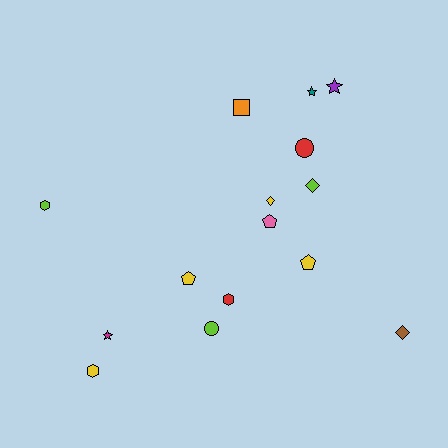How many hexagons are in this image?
There are 3 hexagons.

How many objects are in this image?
There are 15 objects.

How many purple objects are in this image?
There is 1 purple object.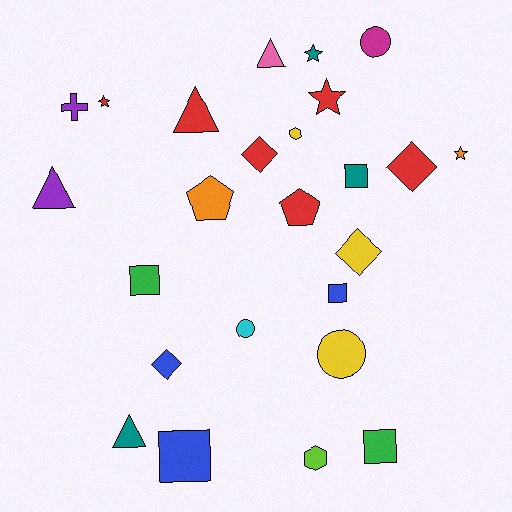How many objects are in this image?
There are 25 objects.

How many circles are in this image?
There are 3 circles.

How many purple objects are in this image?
There are 2 purple objects.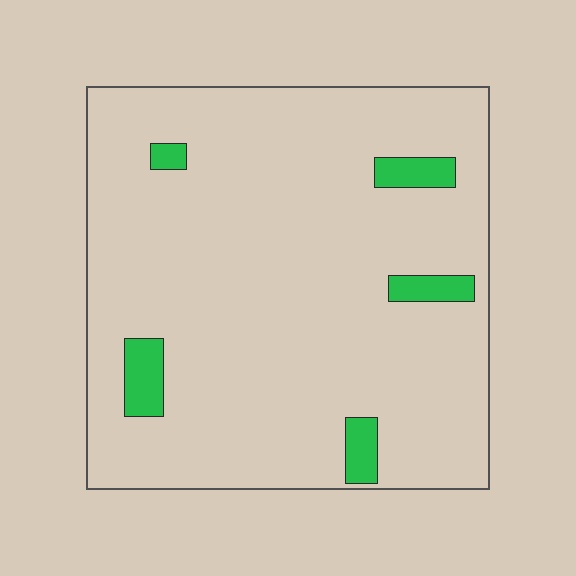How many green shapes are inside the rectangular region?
5.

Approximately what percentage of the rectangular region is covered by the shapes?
Approximately 5%.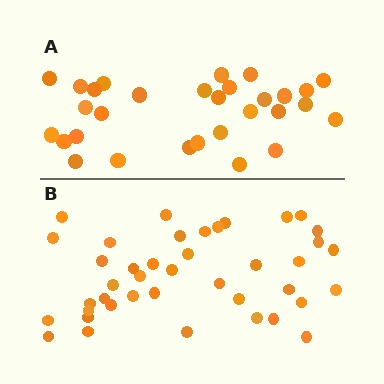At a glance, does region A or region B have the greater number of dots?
Region B (the bottom region) has more dots.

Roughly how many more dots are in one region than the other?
Region B has roughly 12 or so more dots than region A.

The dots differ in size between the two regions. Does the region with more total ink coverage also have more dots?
No. Region A has more total ink coverage because its dots are larger, but region B actually contains more individual dots. Total area can be misleading — the number of items is what matters here.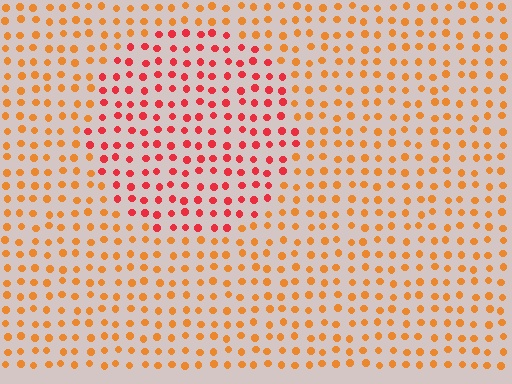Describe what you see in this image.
The image is filled with small orange elements in a uniform arrangement. A circle-shaped region is visible where the elements are tinted to a slightly different hue, forming a subtle color boundary.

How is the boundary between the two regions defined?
The boundary is defined purely by a slight shift in hue (about 35 degrees). Spacing, size, and orientation are identical on both sides.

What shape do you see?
I see a circle.